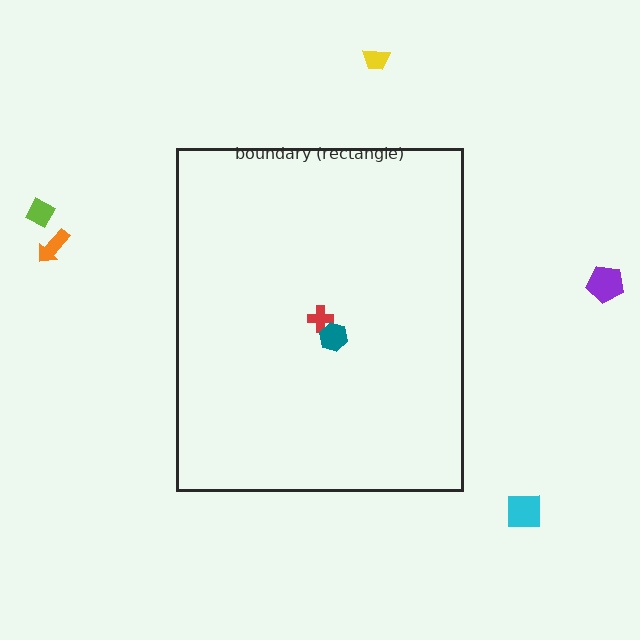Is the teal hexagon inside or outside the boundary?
Inside.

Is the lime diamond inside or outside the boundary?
Outside.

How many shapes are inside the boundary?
2 inside, 5 outside.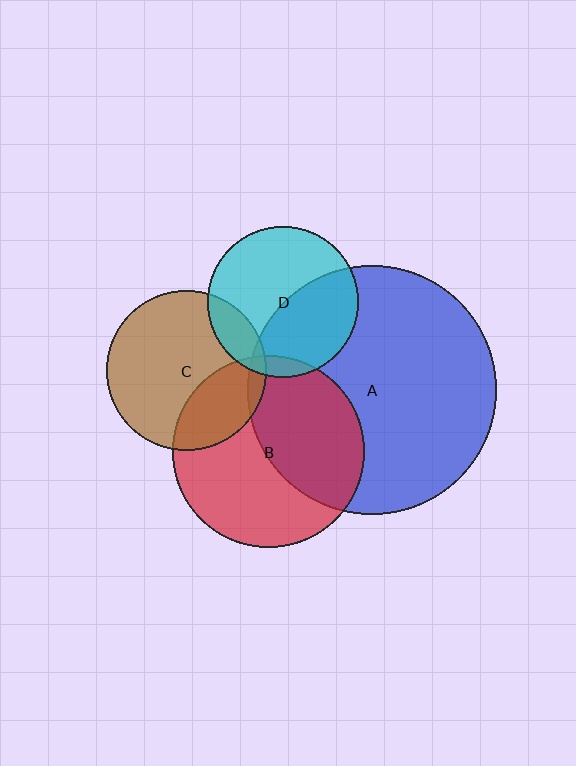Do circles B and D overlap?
Yes.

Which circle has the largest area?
Circle A (blue).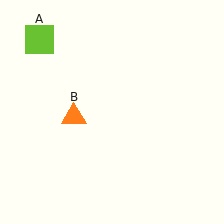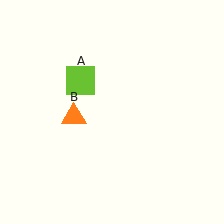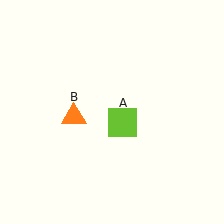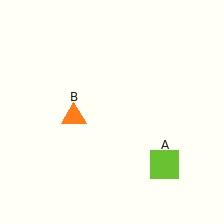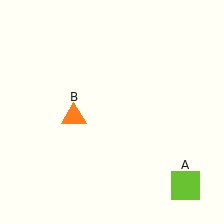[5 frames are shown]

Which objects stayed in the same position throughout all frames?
Orange triangle (object B) remained stationary.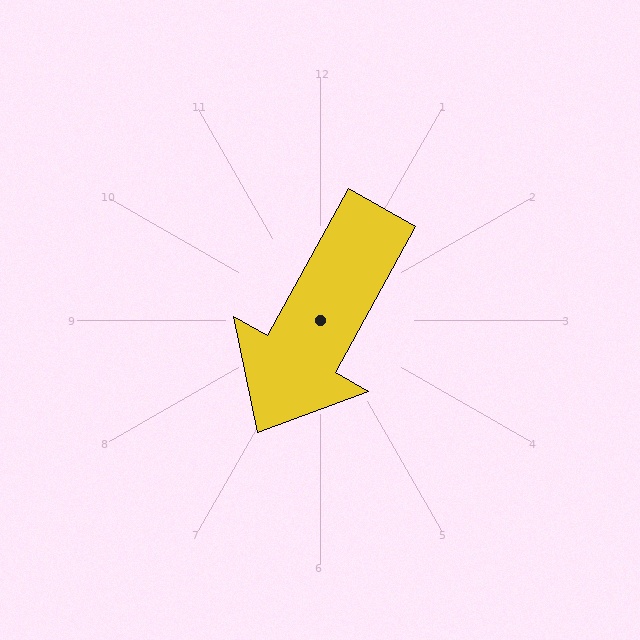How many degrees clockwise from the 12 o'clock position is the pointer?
Approximately 209 degrees.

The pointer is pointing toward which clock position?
Roughly 7 o'clock.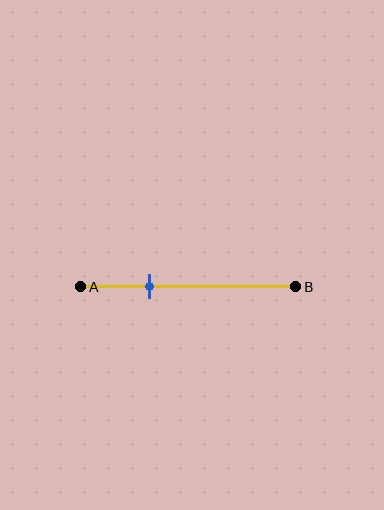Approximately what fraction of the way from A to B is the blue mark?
The blue mark is approximately 30% of the way from A to B.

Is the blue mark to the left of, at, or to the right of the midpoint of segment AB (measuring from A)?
The blue mark is to the left of the midpoint of segment AB.